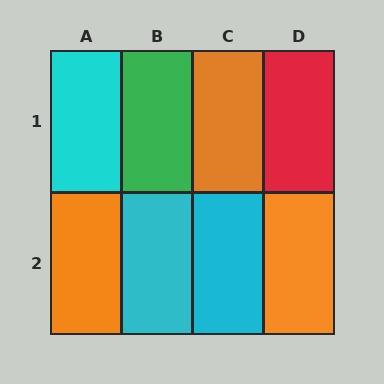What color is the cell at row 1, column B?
Green.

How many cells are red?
1 cell is red.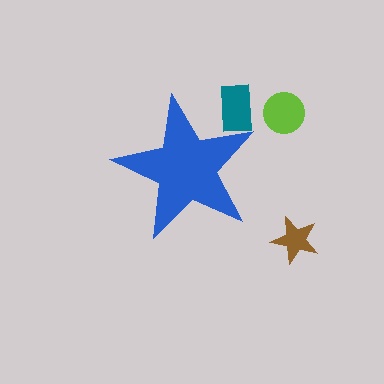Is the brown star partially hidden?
No, the brown star is fully visible.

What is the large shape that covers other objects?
A blue star.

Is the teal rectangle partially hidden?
Yes, the teal rectangle is partially hidden behind the blue star.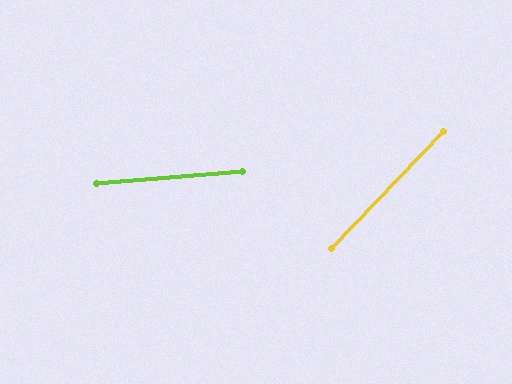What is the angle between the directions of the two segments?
Approximately 42 degrees.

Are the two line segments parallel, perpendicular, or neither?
Neither parallel nor perpendicular — they differ by about 42°.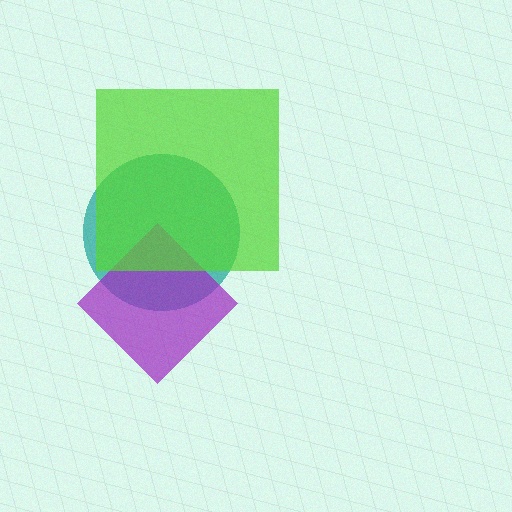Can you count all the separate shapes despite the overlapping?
Yes, there are 3 separate shapes.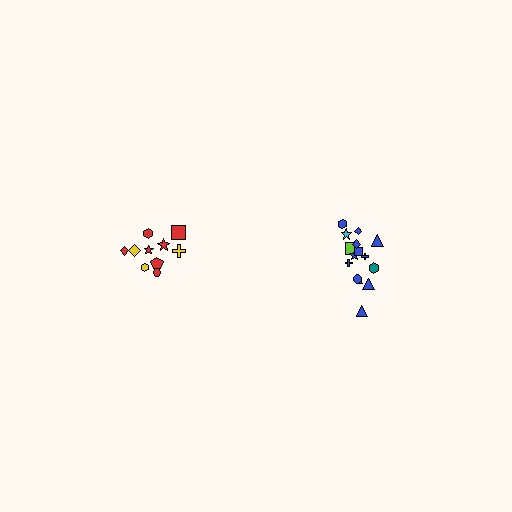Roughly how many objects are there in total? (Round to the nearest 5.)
Roughly 25 objects in total.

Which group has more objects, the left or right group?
The right group.